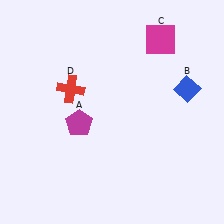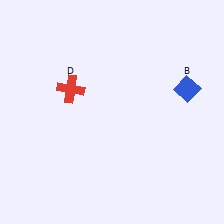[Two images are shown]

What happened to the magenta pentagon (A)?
The magenta pentagon (A) was removed in Image 2. It was in the bottom-left area of Image 1.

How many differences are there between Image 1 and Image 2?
There are 2 differences between the two images.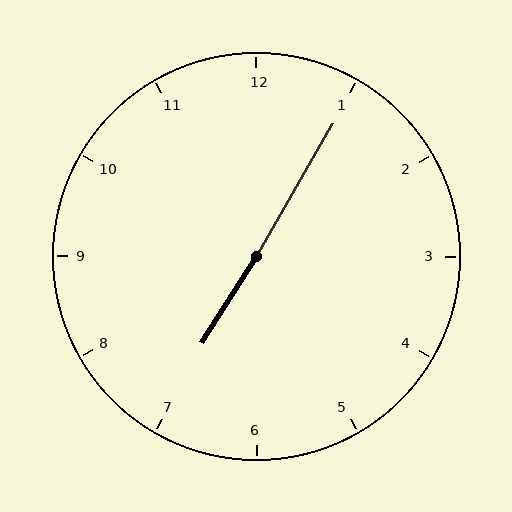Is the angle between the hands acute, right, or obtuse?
It is obtuse.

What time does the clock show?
7:05.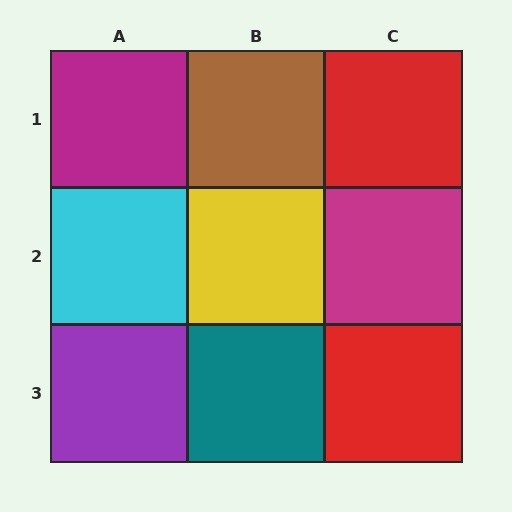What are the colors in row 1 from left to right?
Magenta, brown, red.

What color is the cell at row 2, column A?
Cyan.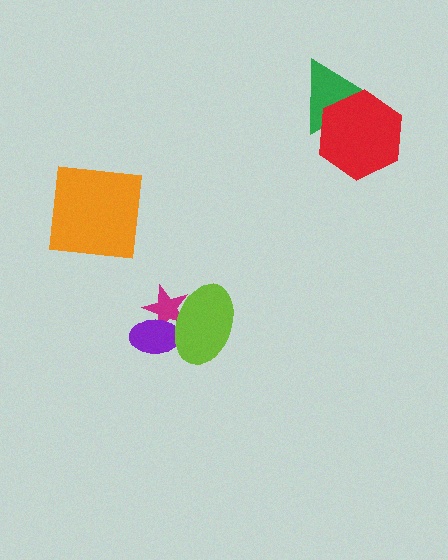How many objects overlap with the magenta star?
2 objects overlap with the magenta star.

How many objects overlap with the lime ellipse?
2 objects overlap with the lime ellipse.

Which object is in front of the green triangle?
The red hexagon is in front of the green triangle.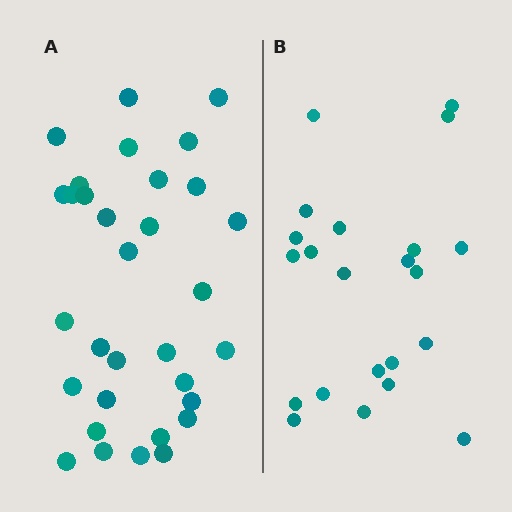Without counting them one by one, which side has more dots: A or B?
Region A (the left region) has more dots.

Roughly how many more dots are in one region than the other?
Region A has roughly 10 or so more dots than region B.